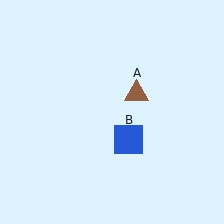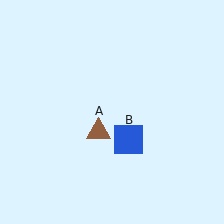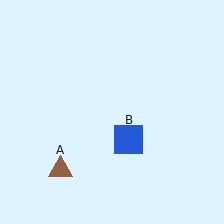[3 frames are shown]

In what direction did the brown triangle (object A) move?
The brown triangle (object A) moved down and to the left.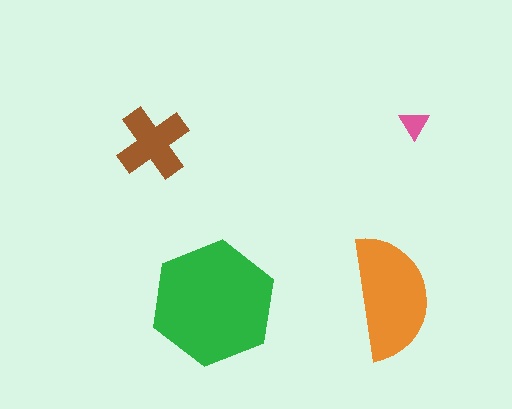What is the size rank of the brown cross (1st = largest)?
3rd.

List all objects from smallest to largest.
The pink triangle, the brown cross, the orange semicircle, the green hexagon.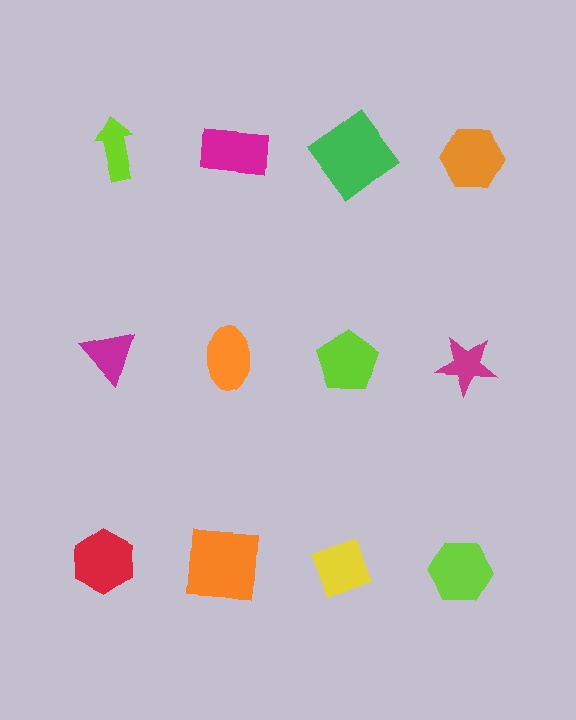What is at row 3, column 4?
A lime hexagon.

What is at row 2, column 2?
An orange ellipse.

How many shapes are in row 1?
4 shapes.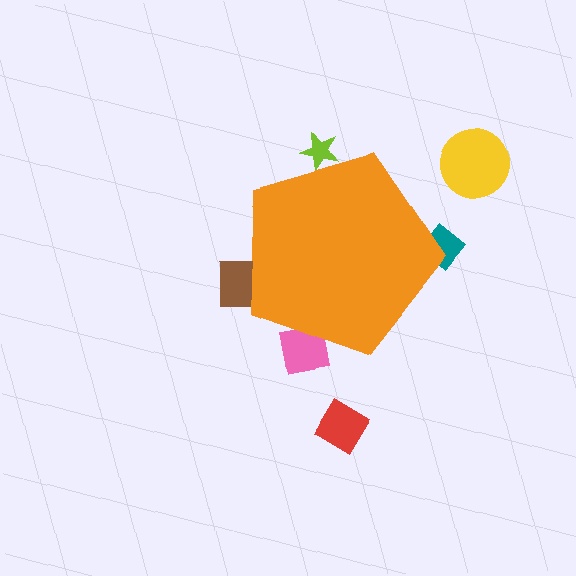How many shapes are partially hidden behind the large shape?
4 shapes are partially hidden.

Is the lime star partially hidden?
Yes, the lime star is partially hidden behind the orange pentagon.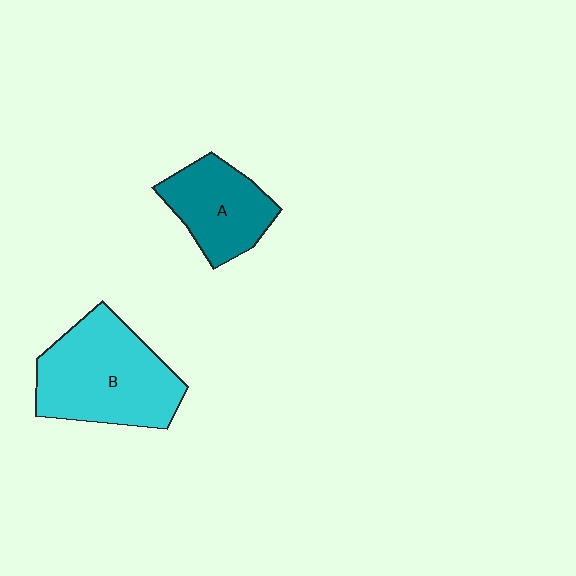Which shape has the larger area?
Shape B (cyan).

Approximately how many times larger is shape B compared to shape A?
Approximately 1.6 times.